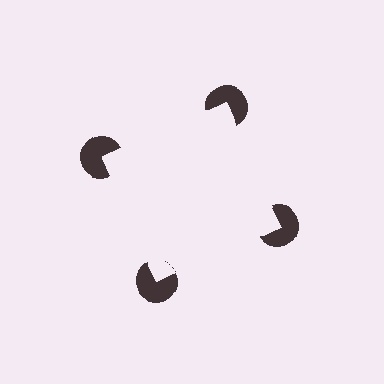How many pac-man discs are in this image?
There are 4 — one at each vertex of the illusory square.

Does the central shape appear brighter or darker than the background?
It typically appears slightly brighter than the background, even though no actual brightness change is drawn.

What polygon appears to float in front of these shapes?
An illusory square — its edges are inferred from the aligned wedge cuts in the pac-man discs, not physically drawn.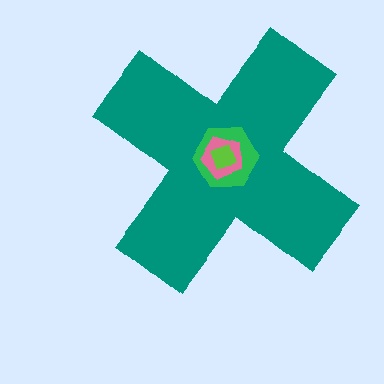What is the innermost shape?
The lime diamond.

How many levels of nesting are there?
4.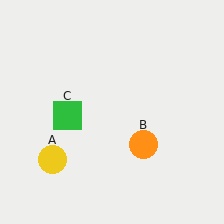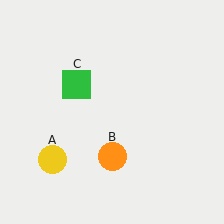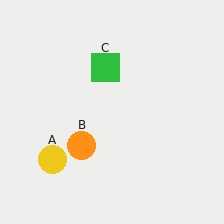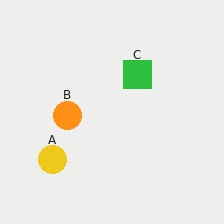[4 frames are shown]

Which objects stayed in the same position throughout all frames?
Yellow circle (object A) remained stationary.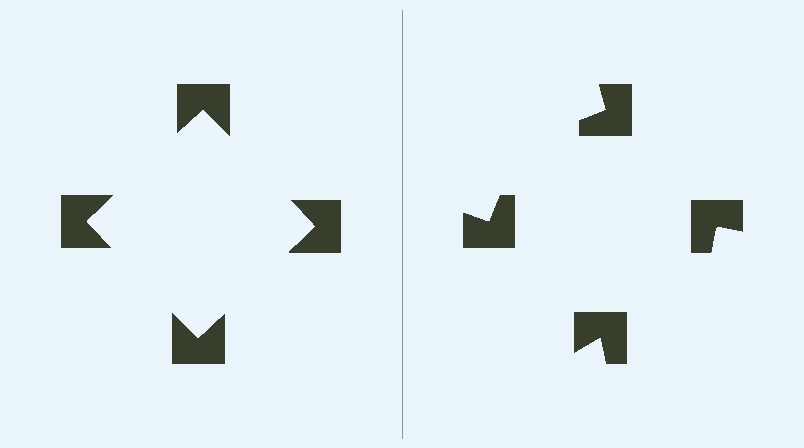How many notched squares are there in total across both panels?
8 — 4 on each side.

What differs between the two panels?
The notched squares are positioned identically on both sides; only the wedge orientations differ. On the left they align to a square; on the right they are misaligned.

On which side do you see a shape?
An illusory square appears on the left side. On the right side the wedge cuts are rotated, so no coherent shape forms.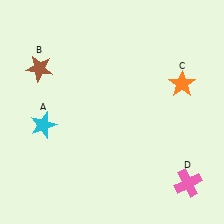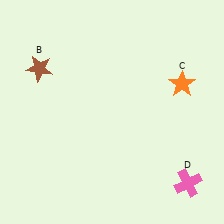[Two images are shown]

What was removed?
The cyan star (A) was removed in Image 2.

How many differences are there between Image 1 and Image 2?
There is 1 difference between the two images.